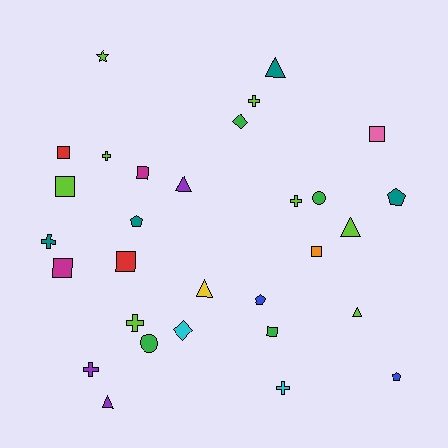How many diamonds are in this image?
There are 2 diamonds.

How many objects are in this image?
There are 30 objects.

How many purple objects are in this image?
There are 3 purple objects.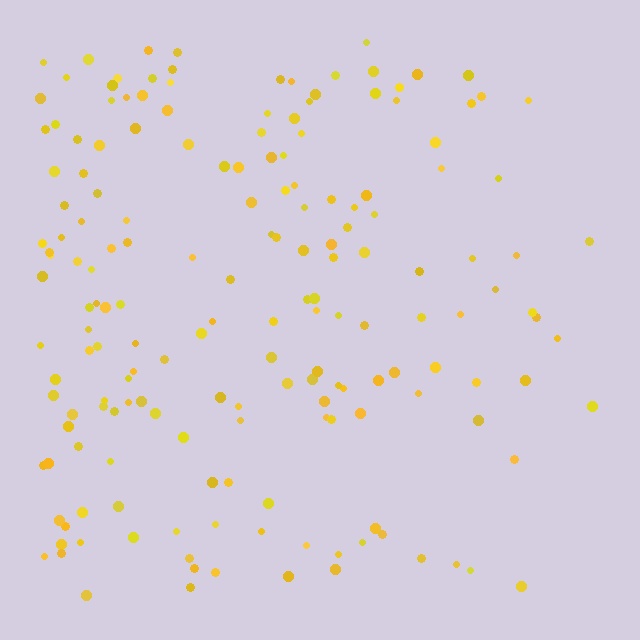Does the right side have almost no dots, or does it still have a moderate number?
Still a moderate number, just noticeably fewer than the left.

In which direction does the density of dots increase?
From right to left, with the left side densest.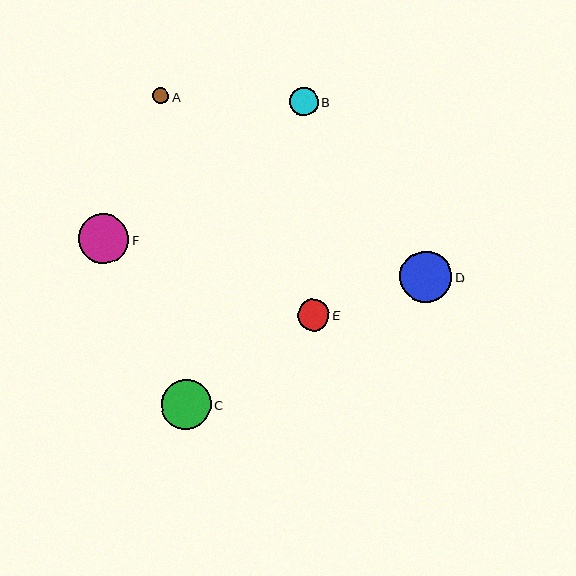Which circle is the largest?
Circle D is the largest with a size of approximately 52 pixels.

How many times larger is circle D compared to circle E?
Circle D is approximately 1.6 times the size of circle E.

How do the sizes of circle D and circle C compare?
Circle D and circle C are approximately the same size.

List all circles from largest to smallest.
From largest to smallest: D, F, C, E, B, A.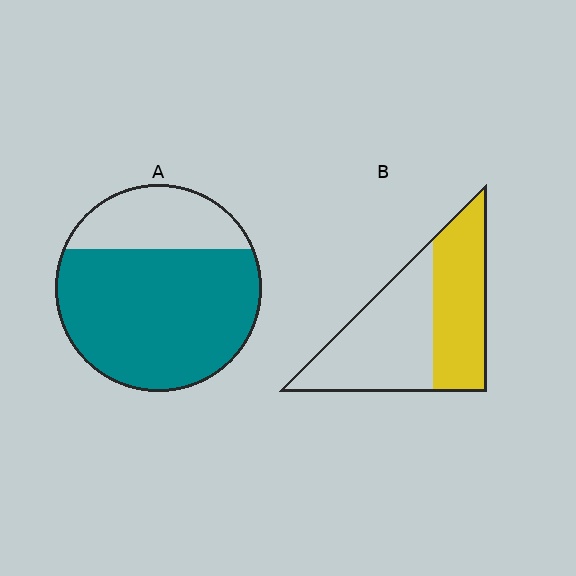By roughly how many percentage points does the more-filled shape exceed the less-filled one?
By roughly 30 percentage points (A over B).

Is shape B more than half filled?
No.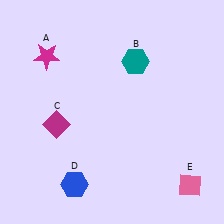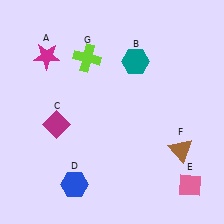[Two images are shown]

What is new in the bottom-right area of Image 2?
A brown triangle (F) was added in the bottom-right area of Image 2.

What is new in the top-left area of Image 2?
A lime cross (G) was added in the top-left area of Image 2.